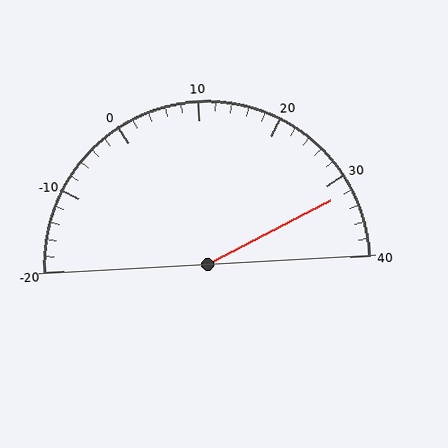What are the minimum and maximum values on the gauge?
The gauge ranges from -20 to 40.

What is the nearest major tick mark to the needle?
The nearest major tick mark is 30.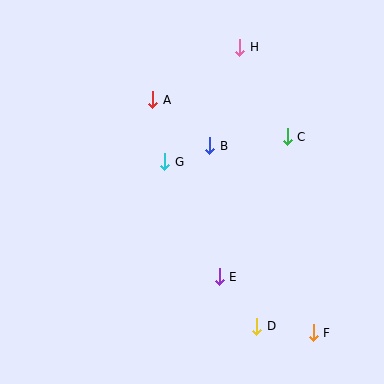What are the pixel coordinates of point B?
Point B is at (210, 146).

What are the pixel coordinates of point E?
Point E is at (219, 277).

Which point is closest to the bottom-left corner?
Point E is closest to the bottom-left corner.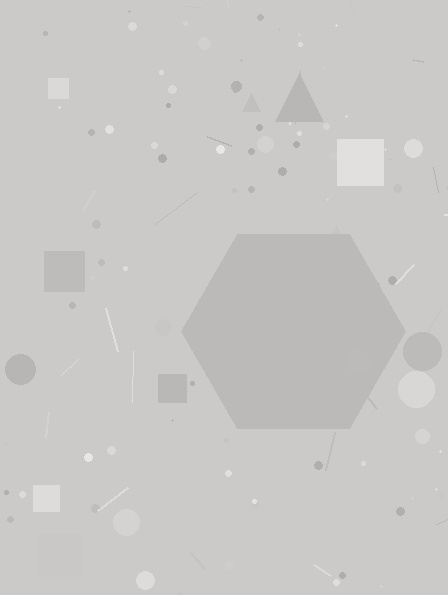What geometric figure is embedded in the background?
A hexagon is embedded in the background.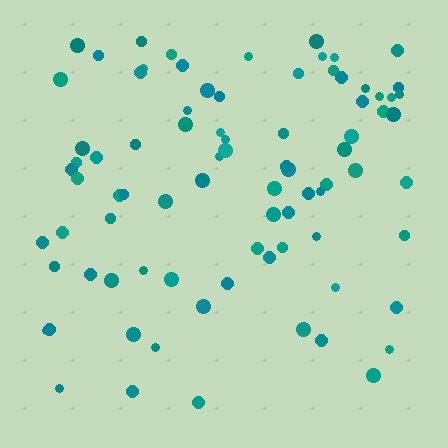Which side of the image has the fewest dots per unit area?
The bottom.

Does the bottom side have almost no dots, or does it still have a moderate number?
Still a moderate number, just noticeably fewer than the top.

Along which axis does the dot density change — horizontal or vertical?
Vertical.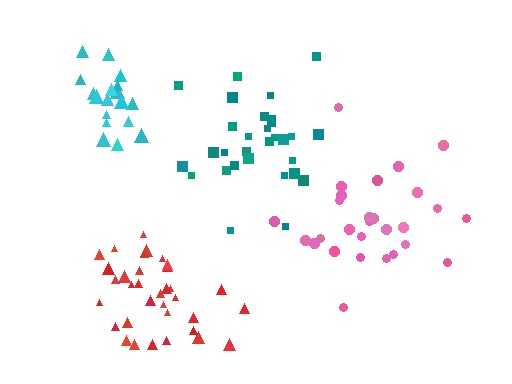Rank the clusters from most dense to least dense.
cyan, red, teal, pink.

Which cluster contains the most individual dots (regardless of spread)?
Red (34).